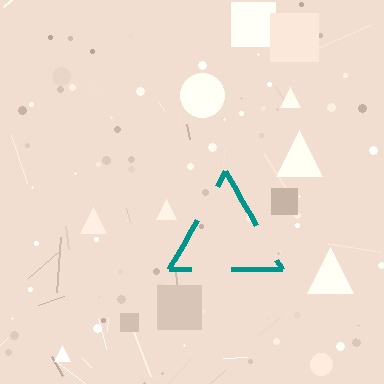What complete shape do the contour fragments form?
The contour fragments form a triangle.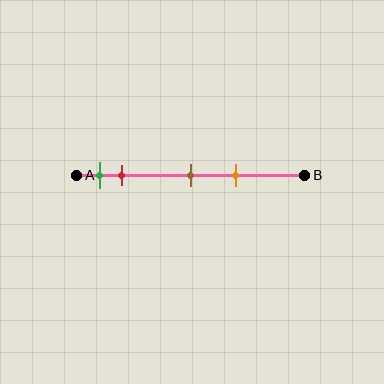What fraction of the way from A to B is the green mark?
The green mark is approximately 10% (0.1) of the way from A to B.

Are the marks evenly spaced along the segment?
No, the marks are not evenly spaced.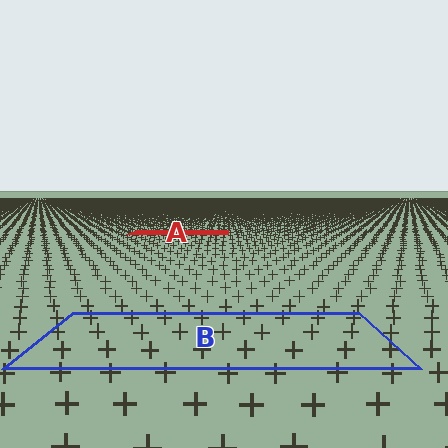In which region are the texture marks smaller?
The texture marks are smaller in region A, because it is farther away.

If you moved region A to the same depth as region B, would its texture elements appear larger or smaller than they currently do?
They would appear larger. At a closer depth, the same texture elements are projected at a bigger on-screen size.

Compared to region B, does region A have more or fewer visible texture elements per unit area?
Region A has more texture elements per unit area — they are packed more densely because it is farther away.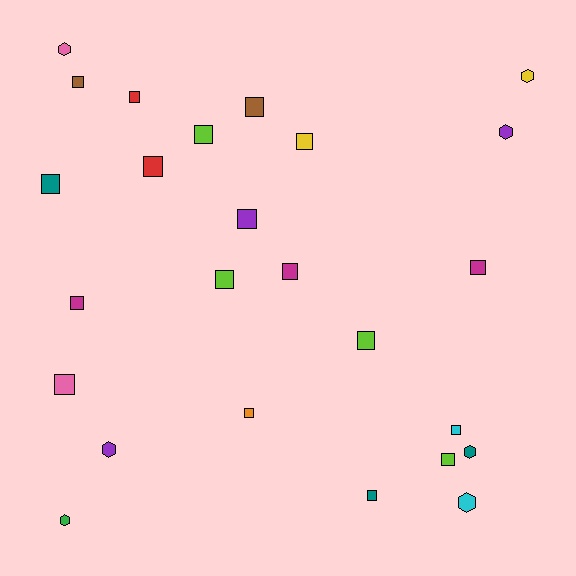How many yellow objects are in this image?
There are 2 yellow objects.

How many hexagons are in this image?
There are 7 hexagons.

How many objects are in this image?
There are 25 objects.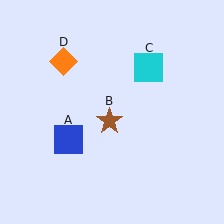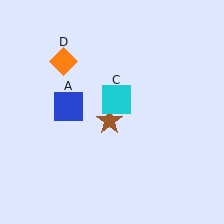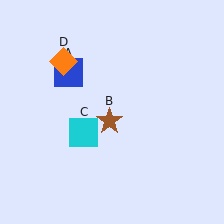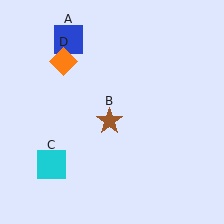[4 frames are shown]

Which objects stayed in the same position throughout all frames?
Brown star (object B) and orange diamond (object D) remained stationary.